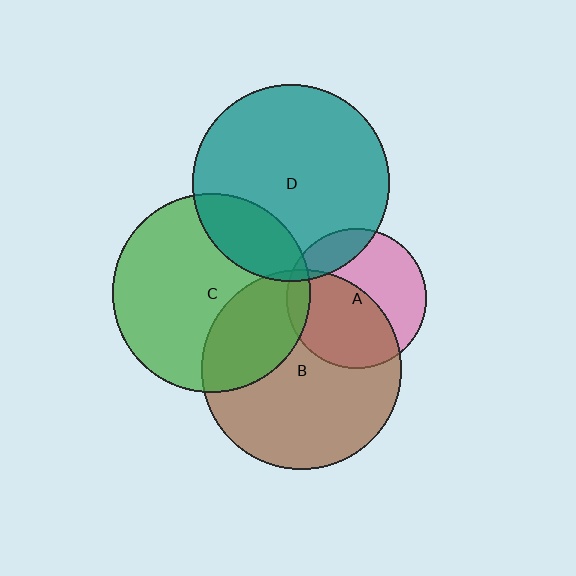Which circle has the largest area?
Circle B (brown).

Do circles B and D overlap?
Yes.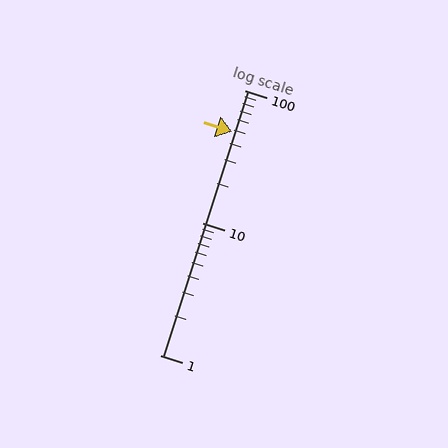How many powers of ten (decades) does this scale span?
The scale spans 2 decades, from 1 to 100.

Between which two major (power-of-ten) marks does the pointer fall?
The pointer is between 10 and 100.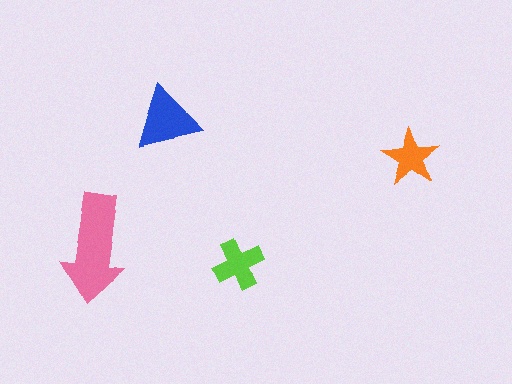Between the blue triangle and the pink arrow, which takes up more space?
The pink arrow.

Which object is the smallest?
The orange star.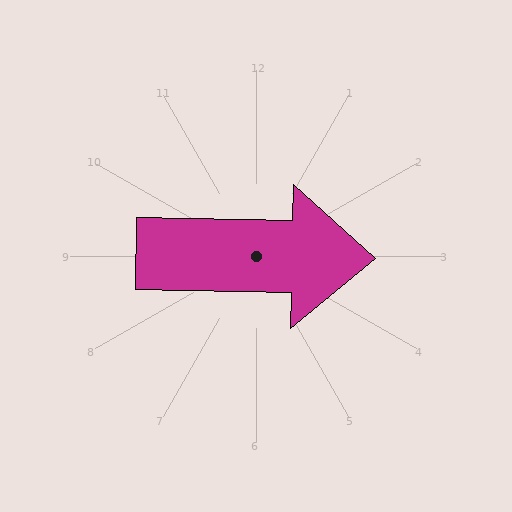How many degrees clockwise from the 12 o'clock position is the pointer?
Approximately 91 degrees.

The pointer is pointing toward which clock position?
Roughly 3 o'clock.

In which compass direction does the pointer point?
East.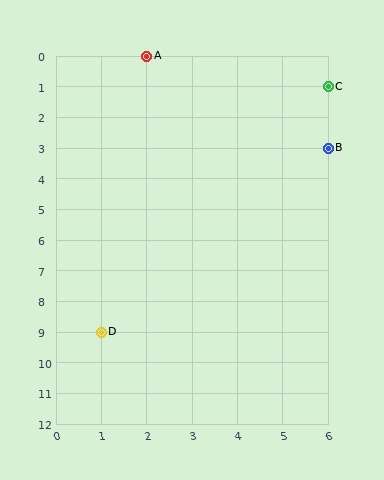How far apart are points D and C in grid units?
Points D and C are 5 columns and 8 rows apart (about 9.4 grid units diagonally).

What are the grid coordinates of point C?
Point C is at grid coordinates (6, 1).